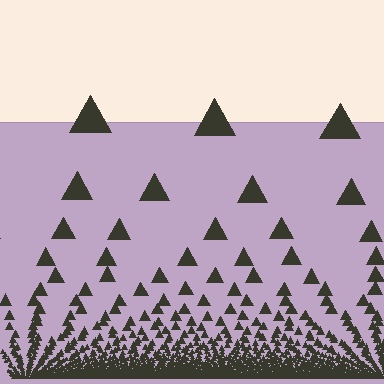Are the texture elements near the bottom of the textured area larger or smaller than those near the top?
Smaller. The gradient is inverted — elements near the bottom are smaller and denser.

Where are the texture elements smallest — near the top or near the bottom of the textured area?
Near the bottom.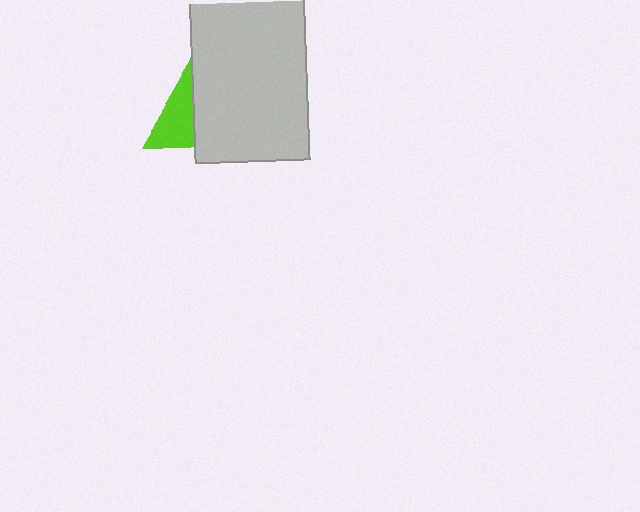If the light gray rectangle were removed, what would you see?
You would see the complete lime triangle.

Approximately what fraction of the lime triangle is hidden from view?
Roughly 52% of the lime triangle is hidden behind the light gray rectangle.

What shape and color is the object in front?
The object in front is a light gray rectangle.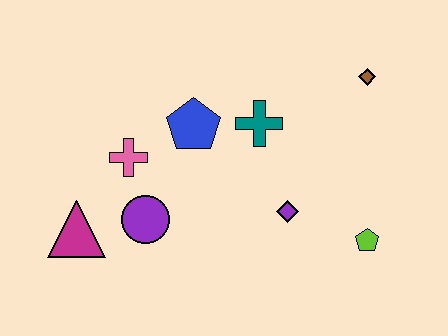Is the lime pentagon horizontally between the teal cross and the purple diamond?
No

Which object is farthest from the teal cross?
The magenta triangle is farthest from the teal cross.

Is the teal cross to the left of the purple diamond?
Yes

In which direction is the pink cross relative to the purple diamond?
The pink cross is to the left of the purple diamond.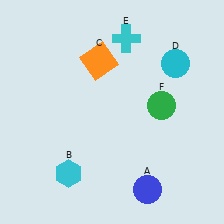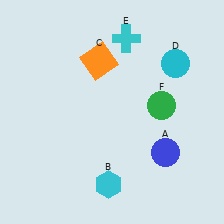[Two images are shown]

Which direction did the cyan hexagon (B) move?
The cyan hexagon (B) moved right.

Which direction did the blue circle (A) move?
The blue circle (A) moved up.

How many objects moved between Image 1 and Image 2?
2 objects moved between the two images.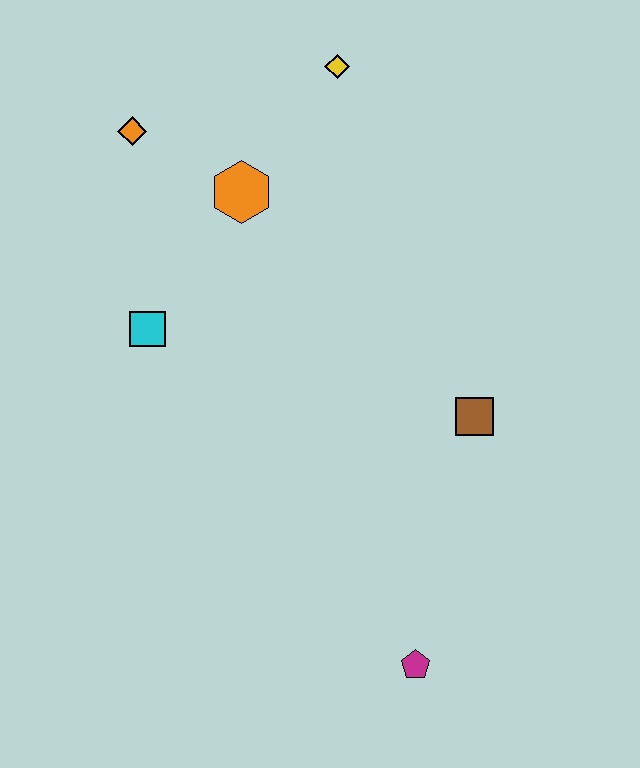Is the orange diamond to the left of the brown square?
Yes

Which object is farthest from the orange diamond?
The magenta pentagon is farthest from the orange diamond.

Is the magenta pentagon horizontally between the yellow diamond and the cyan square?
No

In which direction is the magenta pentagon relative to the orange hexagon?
The magenta pentagon is below the orange hexagon.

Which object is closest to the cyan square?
The orange hexagon is closest to the cyan square.